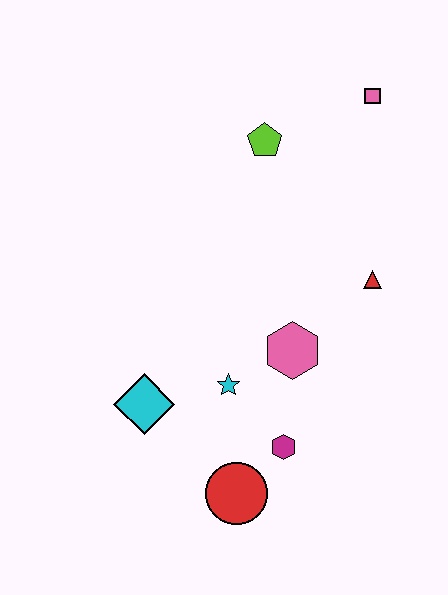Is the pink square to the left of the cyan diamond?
No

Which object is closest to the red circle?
The magenta hexagon is closest to the red circle.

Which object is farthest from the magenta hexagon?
The pink square is farthest from the magenta hexagon.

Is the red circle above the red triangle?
No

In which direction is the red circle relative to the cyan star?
The red circle is below the cyan star.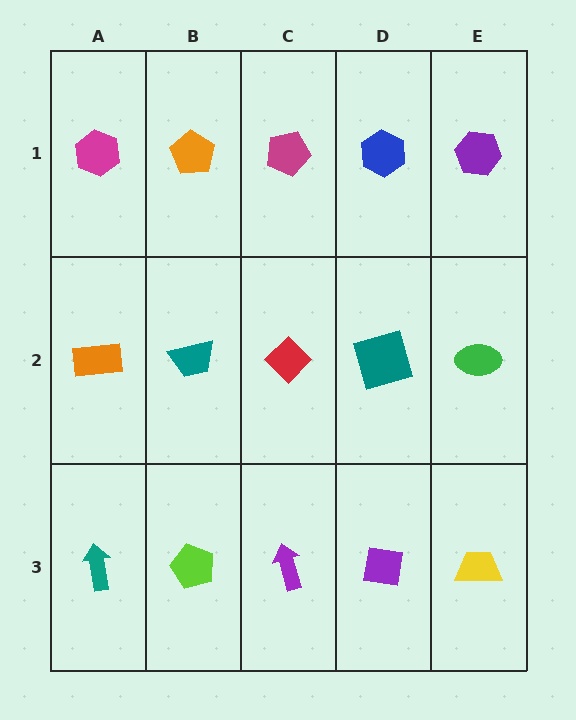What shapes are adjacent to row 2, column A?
A magenta hexagon (row 1, column A), a teal arrow (row 3, column A), a teal trapezoid (row 2, column B).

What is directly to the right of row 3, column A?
A lime pentagon.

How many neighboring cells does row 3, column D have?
3.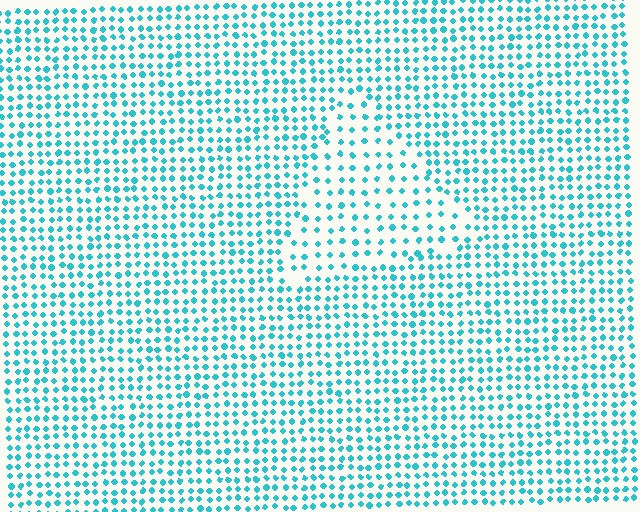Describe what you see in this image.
The image contains small cyan elements arranged at two different densities. A triangle-shaped region is visible where the elements are less densely packed than the surrounding area.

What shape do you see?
I see a triangle.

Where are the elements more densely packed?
The elements are more densely packed outside the triangle boundary.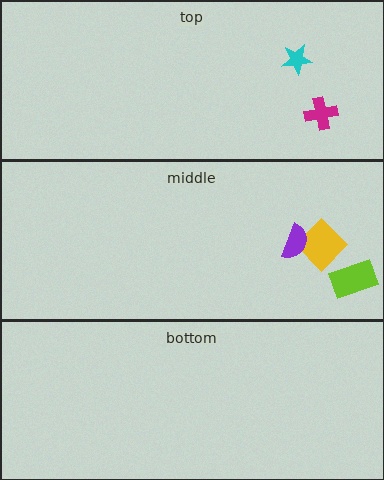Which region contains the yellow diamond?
The middle region.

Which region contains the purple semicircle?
The middle region.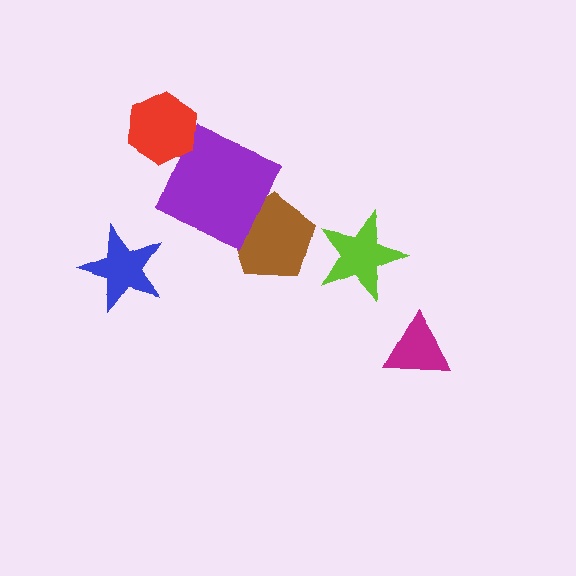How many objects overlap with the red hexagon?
0 objects overlap with the red hexagon.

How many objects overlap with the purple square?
1 object overlaps with the purple square.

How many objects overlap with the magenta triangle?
0 objects overlap with the magenta triangle.